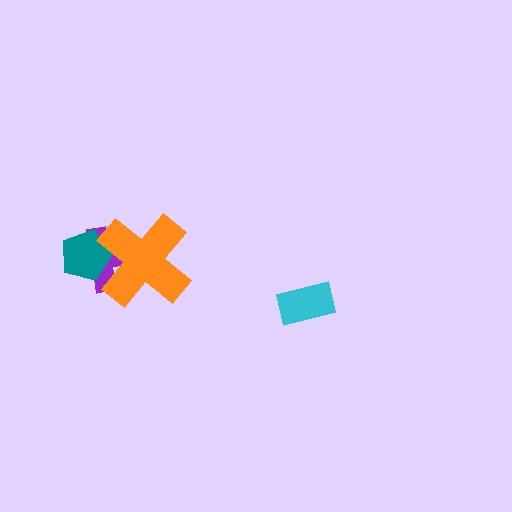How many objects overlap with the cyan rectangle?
0 objects overlap with the cyan rectangle.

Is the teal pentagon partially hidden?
Yes, it is partially covered by another shape.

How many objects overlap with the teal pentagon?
2 objects overlap with the teal pentagon.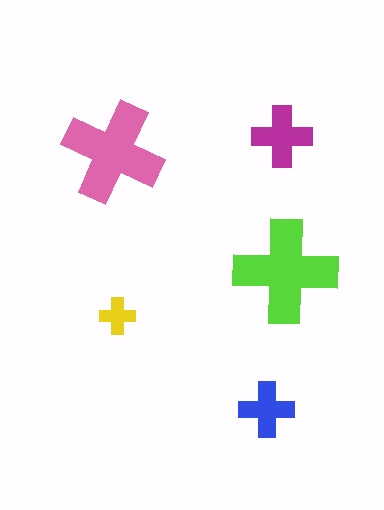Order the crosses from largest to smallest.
the lime one, the pink one, the magenta one, the blue one, the yellow one.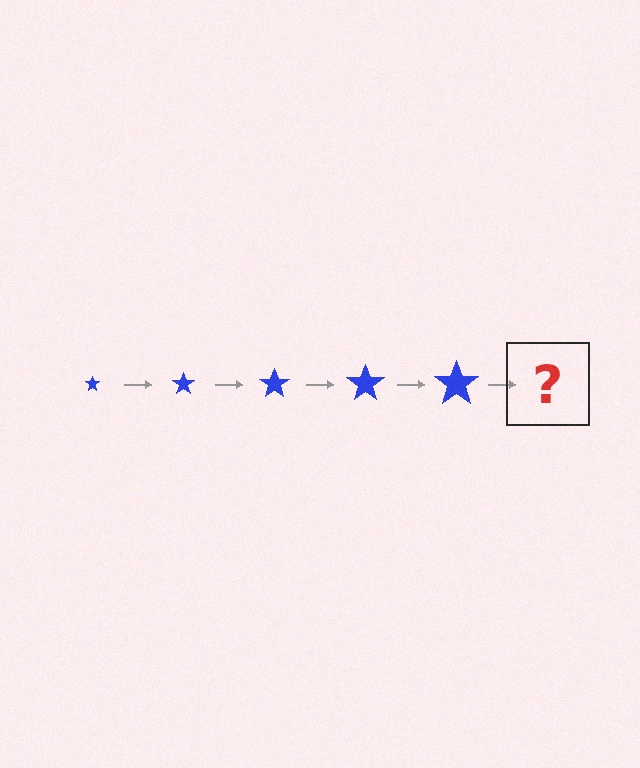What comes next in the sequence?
The next element should be a blue star, larger than the previous one.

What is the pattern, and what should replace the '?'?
The pattern is that the star gets progressively larger each step. The '?' should be a blue star, larger than the previous one.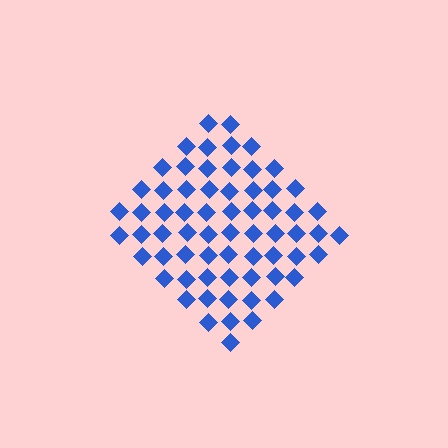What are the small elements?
The small elements are diamonds.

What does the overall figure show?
The overall figure shows a diamond.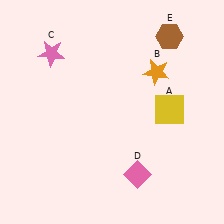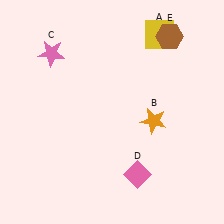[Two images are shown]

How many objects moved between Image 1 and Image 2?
2 objects moved between the two images.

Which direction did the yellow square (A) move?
The yellow square (A) moved up.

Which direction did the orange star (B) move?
The orange star (B) moved down.